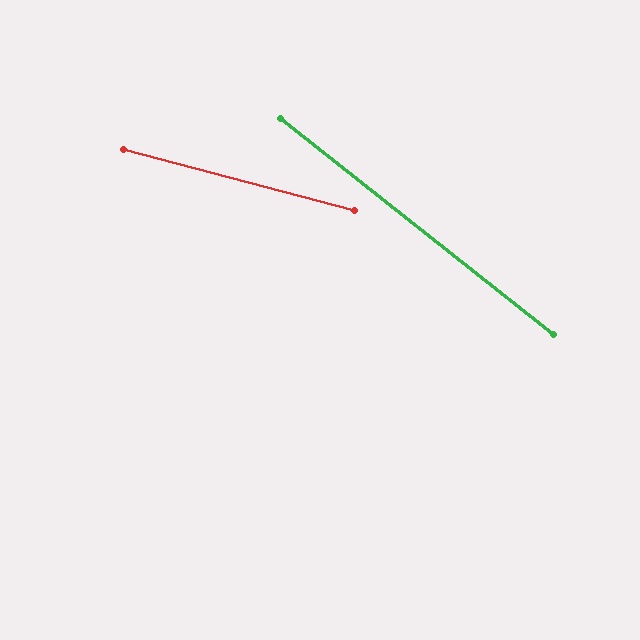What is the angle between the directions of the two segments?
Approximately 23 degrees.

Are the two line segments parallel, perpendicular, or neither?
Neither parallel nor perpendicular — they differ by about 23°.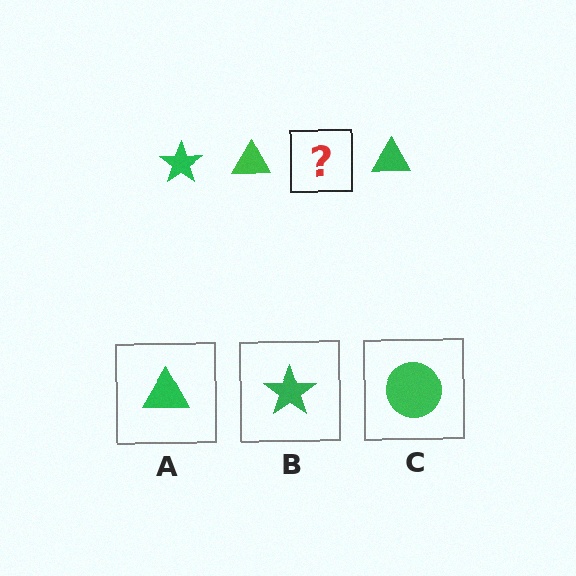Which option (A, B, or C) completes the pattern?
B.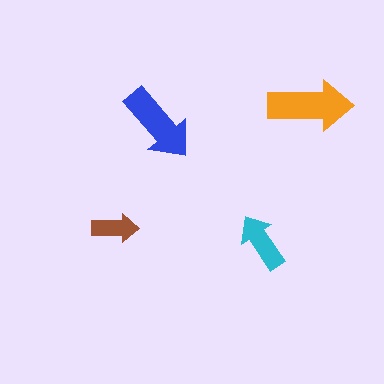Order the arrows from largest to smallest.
the orange one, the blue one, the cyan one, the brown one.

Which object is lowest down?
The cyan arrow is bottommost.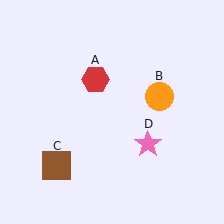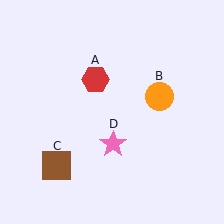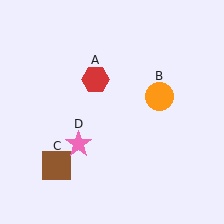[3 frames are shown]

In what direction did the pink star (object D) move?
The pink star (object D) moved left.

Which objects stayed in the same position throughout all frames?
Red hexagon (object A) and orange circle (object B) and brown square (object C) remained stationary.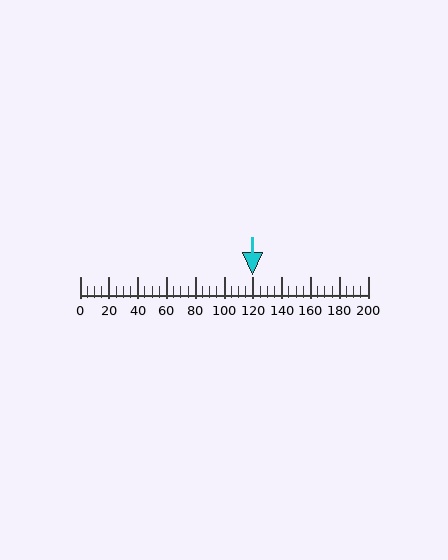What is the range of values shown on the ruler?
The ruler shows values from 0 to 200.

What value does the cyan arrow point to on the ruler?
The cyan arrow points to approximately 120.